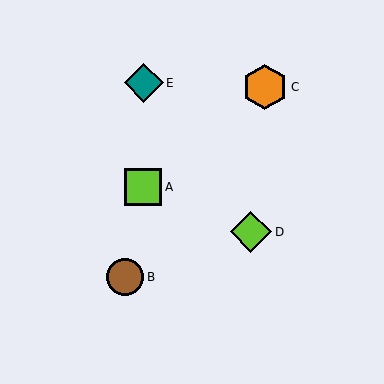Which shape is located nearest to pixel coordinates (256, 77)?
The orange hexagon (labeled C) at (265, 87) is nearest to that location.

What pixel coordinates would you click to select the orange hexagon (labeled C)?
Click at (265, 87) to select the orange hexagon C.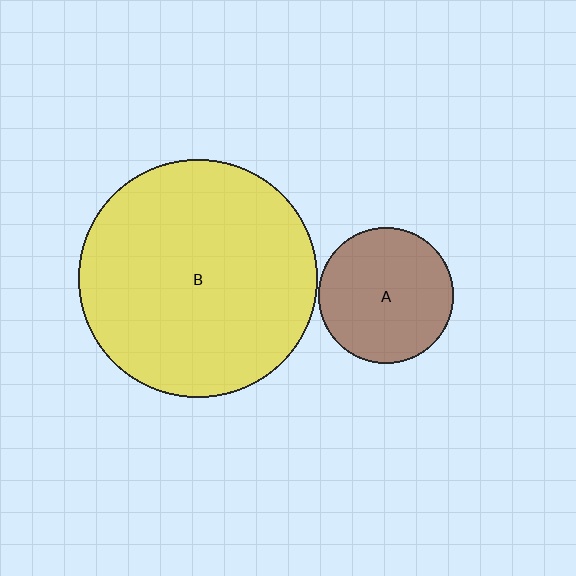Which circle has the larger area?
Circle B (yellow).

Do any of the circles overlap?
No, none of the circles overlap.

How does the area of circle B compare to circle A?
Approximately 3.1 times.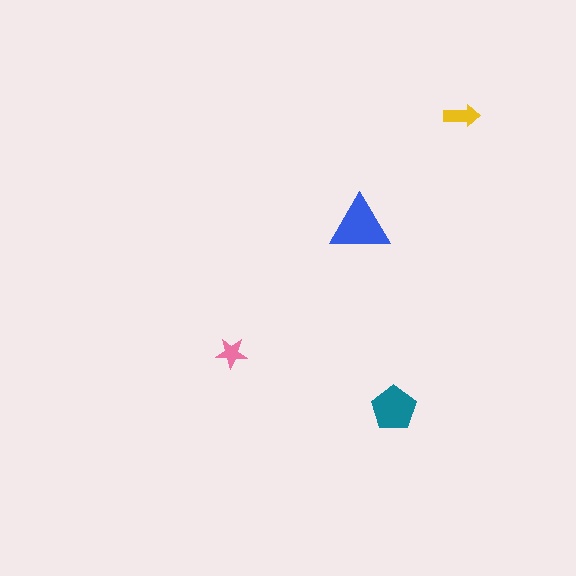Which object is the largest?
The blue triangle.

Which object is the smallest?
The pink star.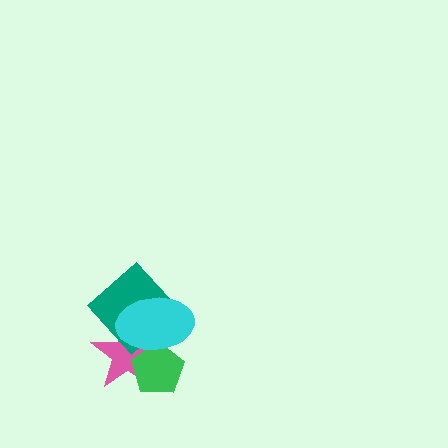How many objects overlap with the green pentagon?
3 objects overlap with the green pentagon.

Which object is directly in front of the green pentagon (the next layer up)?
The teal diamond is directly in front of the green pentagon.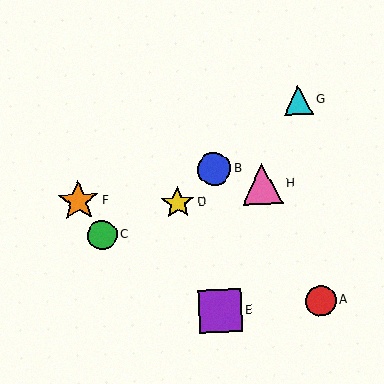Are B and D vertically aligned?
No, B is at x≈214 and D is at x≈178.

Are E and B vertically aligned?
Yes, both are at x≈221.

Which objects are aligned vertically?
Objects B, E are aligned vertically.